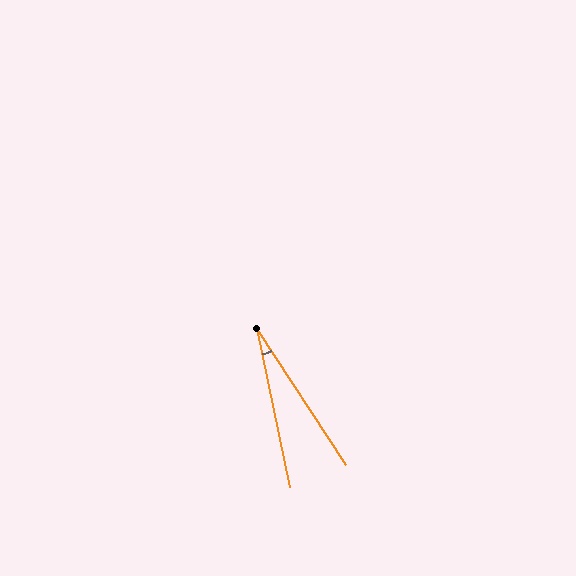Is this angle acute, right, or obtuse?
It is acute.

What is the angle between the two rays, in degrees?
Approximately 21 degrees.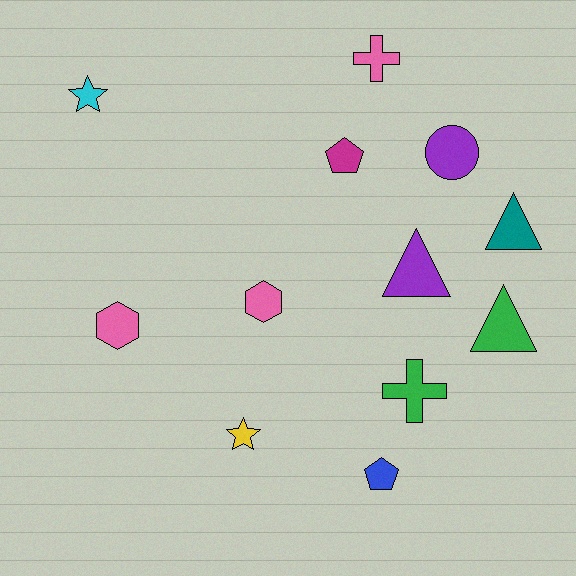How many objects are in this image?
There are 12 objects.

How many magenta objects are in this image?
There is 1 magenta object.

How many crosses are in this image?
There are 2 crosses.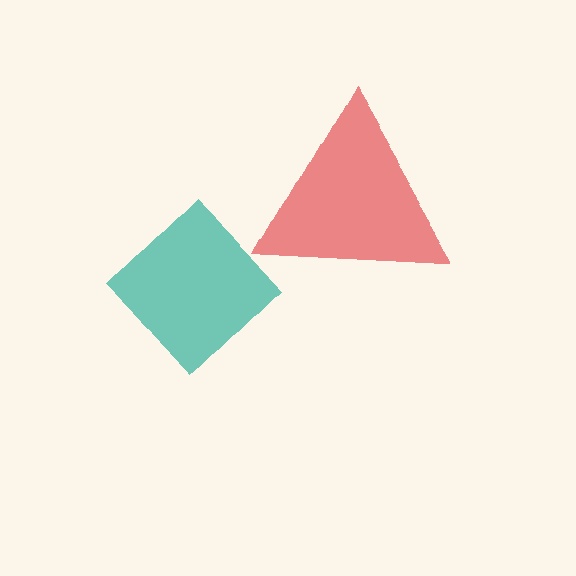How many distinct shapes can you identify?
There are 2 distinct shapes: a red triangle, a teal diamond.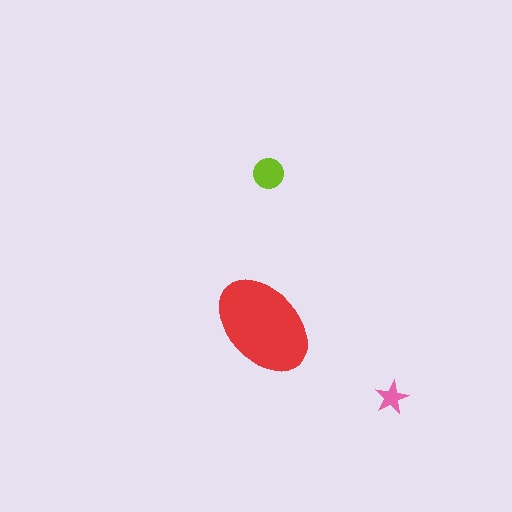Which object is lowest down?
The pink star is bottommost.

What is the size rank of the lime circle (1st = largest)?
2nd.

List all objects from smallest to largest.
The pink star, the lime circle, the red ellipse.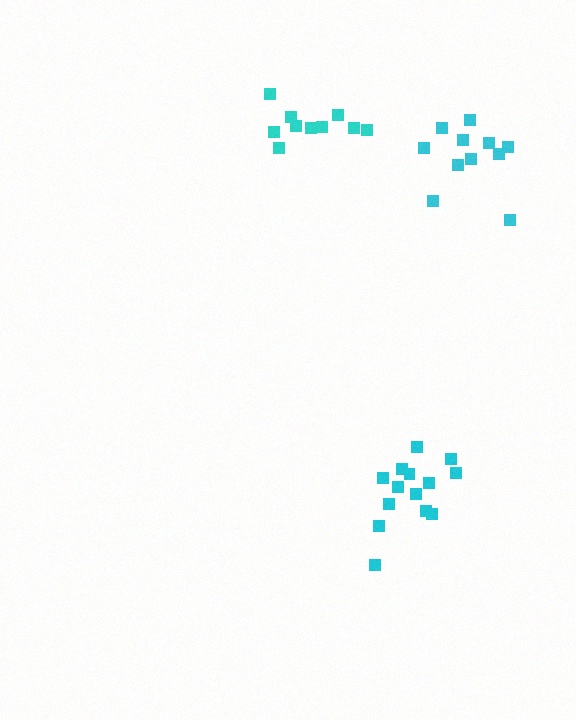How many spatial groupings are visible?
There are 3 spatial groupings.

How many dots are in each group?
Group 1: 14 dots, Group 2: 11 dots, Group 3: 10 dots (35 total).